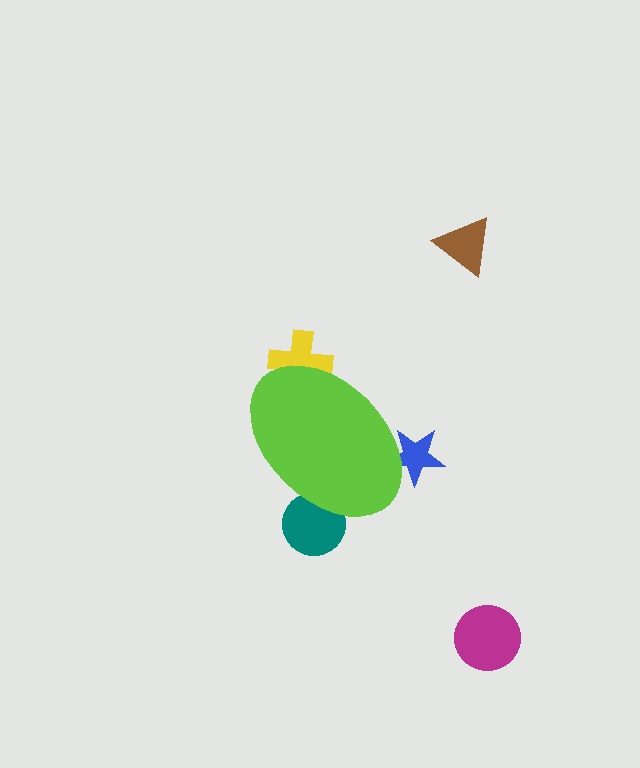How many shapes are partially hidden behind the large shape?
3 shapes are partially hidden.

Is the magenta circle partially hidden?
No, the magenta circle is fully visible.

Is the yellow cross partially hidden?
Yes, the yellow cross is partially hidden behind the lime ellipse.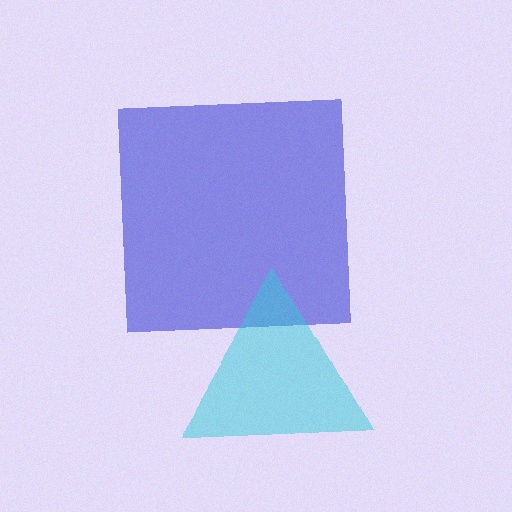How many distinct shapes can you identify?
There are 2 distinct shapes: a blue square, a cyan triangle.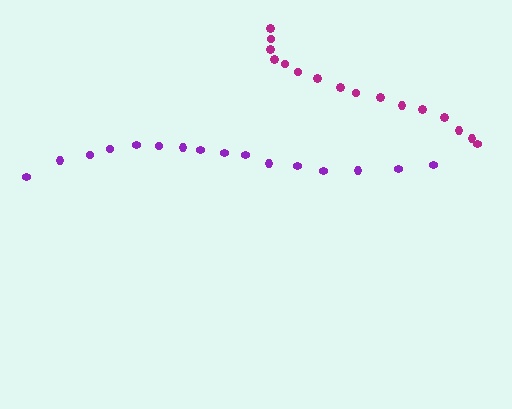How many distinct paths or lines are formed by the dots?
There are 2 distinct paths.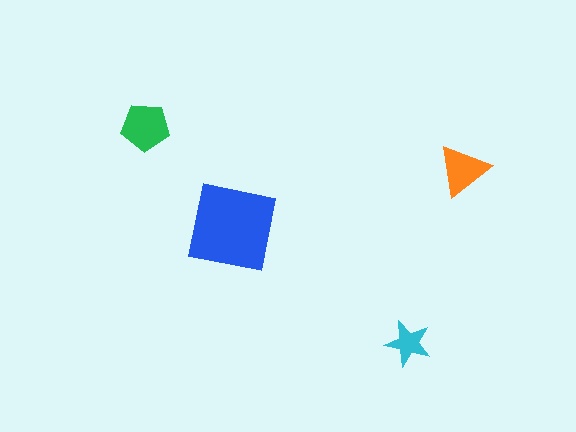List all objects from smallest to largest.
The cyan star, the orange triangle, the green pentagon, the blue square.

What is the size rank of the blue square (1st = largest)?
1st.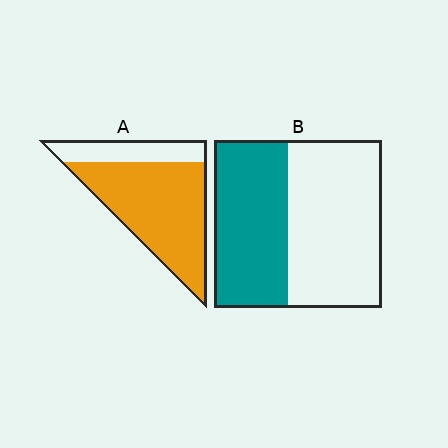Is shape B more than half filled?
No.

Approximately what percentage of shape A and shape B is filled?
A is approximately 75% and B is approximately 45%.